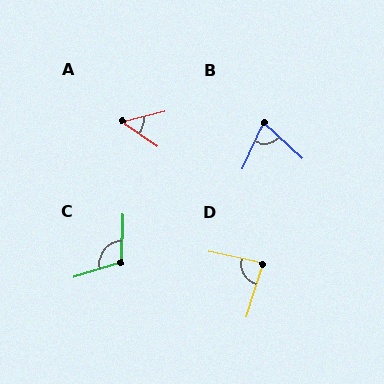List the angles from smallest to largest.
A (48°), B (71°), D (85°), C (108°).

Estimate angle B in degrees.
Approximately 71 degrees.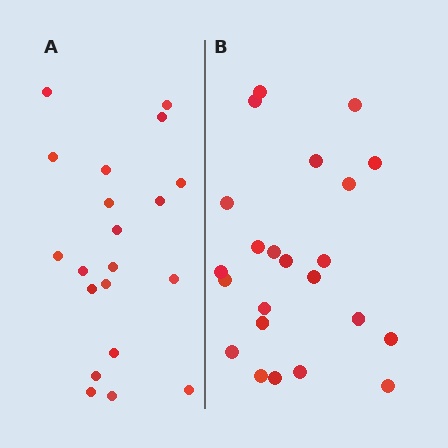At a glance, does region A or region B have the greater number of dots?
Region B (the right region) has more dots.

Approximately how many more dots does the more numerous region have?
Region B has just a few more — roughly 2 or 3 more dots than region A.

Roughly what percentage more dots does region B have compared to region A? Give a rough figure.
About 15% more.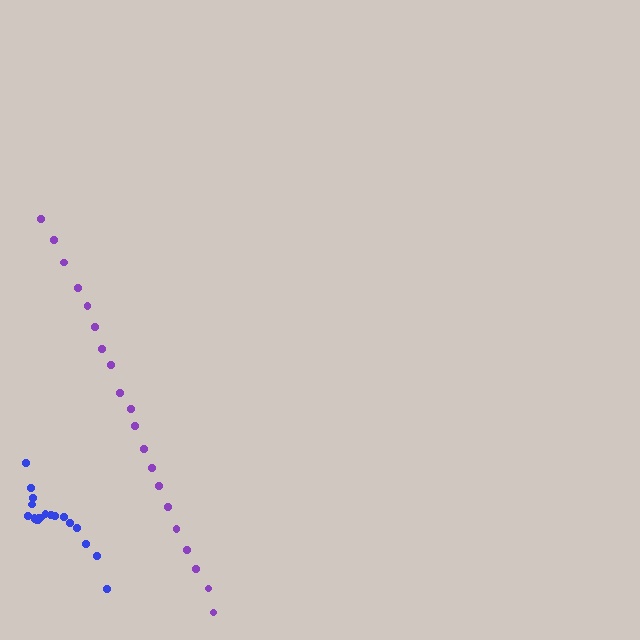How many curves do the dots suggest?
There are 2 distinct paths.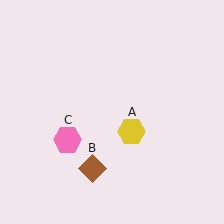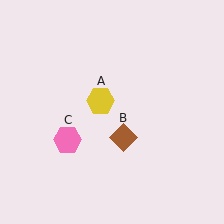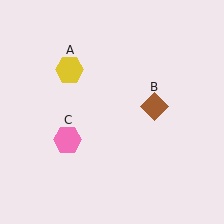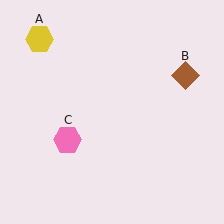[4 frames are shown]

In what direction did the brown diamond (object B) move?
The brown diamond (object B) moved up and to the right.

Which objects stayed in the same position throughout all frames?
Pink hexagon (object C) remained stationary.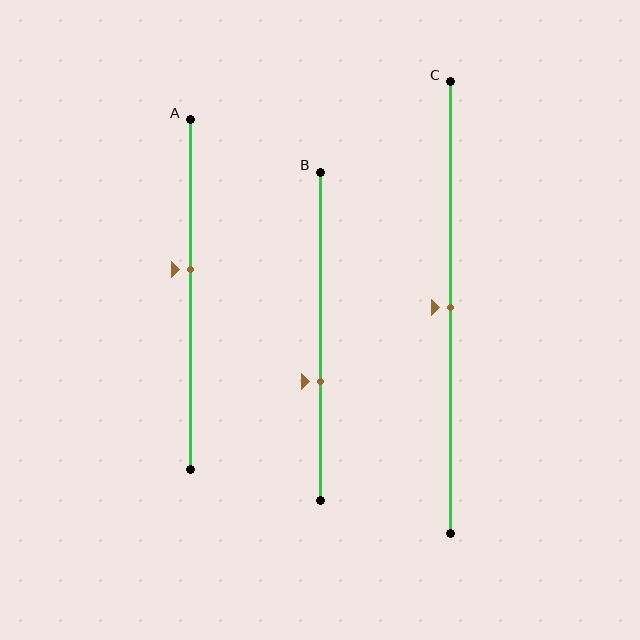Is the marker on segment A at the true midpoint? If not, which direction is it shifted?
No, the marker on segment A is shifted upward by about 7% of the segment length.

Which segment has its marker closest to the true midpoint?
Segment C has its marker closest to the true midpoint.